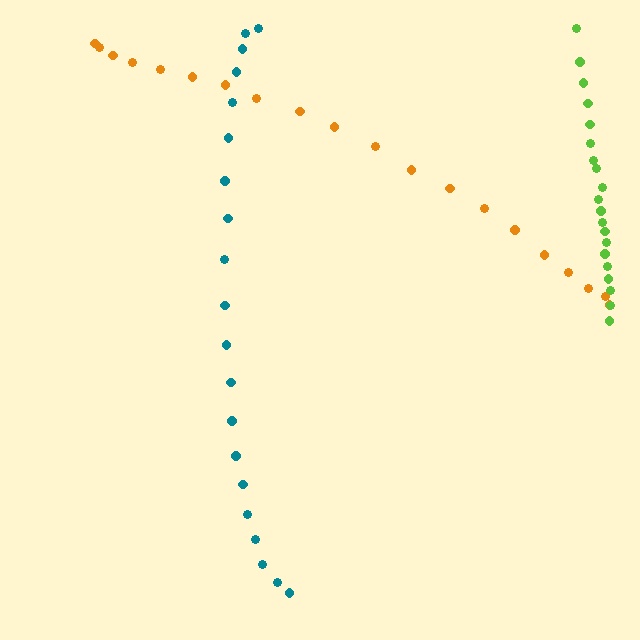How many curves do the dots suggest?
There are 3 distinct paths.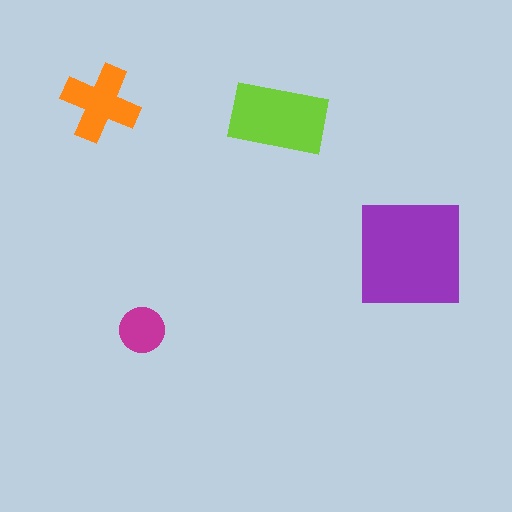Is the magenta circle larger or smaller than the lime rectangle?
Smaller.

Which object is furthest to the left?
The orange cross is leftmost.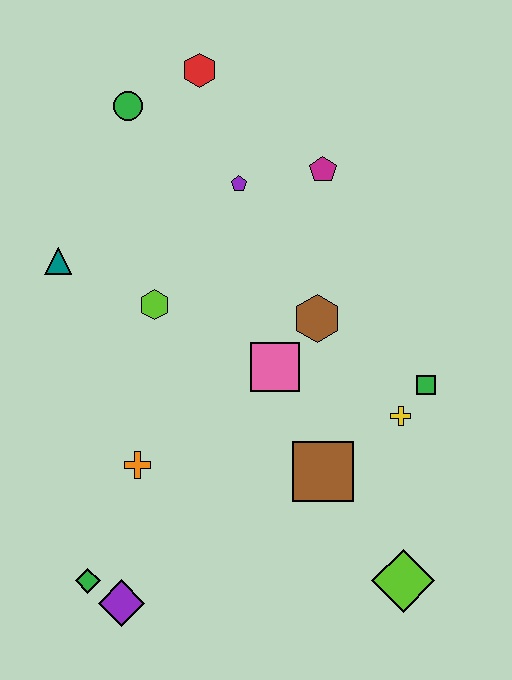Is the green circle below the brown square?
No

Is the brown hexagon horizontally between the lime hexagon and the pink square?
No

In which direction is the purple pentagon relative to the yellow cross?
The purple pentagon is above the yellow cross.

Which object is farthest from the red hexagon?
The lime diamond is farthest from the red hexagon.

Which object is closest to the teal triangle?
The lime hexagon is closest to the teal triangle.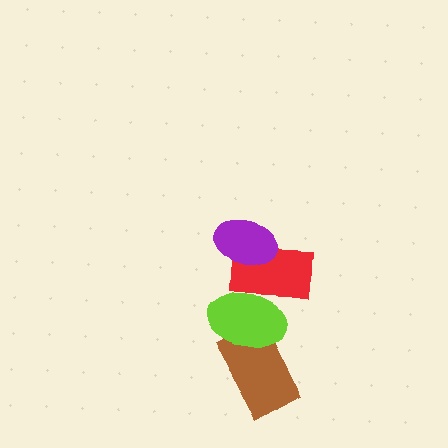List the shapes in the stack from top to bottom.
From top to bottom: the purple ellipse, the red rectangle, the lime ellipse, the brown rectangle.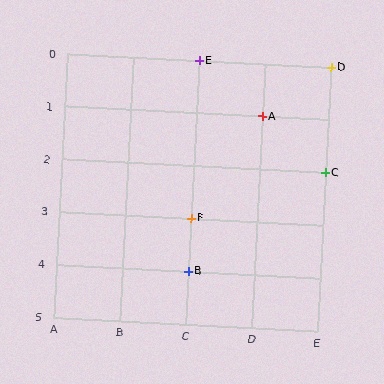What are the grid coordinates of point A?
Point A is at grid coordinates (D, 1).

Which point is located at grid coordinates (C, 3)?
Point F is at (C, 3).